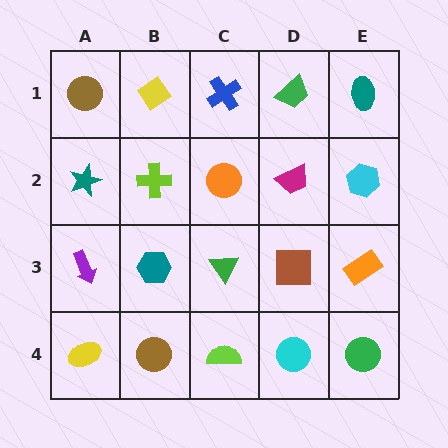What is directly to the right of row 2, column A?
A lime cross.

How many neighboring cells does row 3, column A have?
3.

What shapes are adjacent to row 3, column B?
A lime cross (row 2, column B), a brown circle (row 4, column B), a purple arrow (row 3, column A), a green triangle (row 3, column C).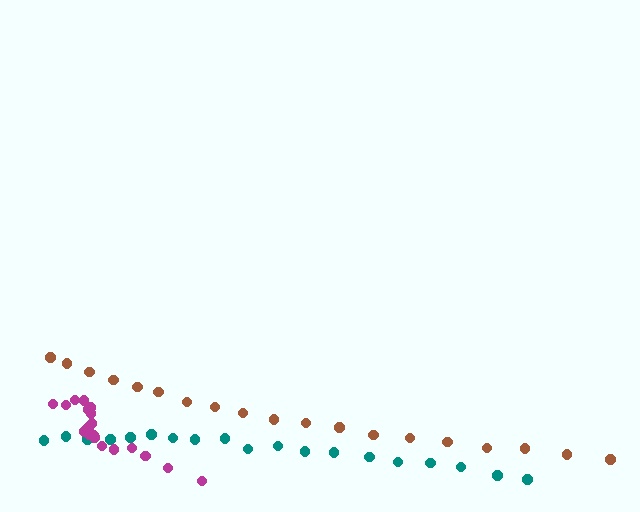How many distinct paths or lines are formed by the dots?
There are 3 distinct paths.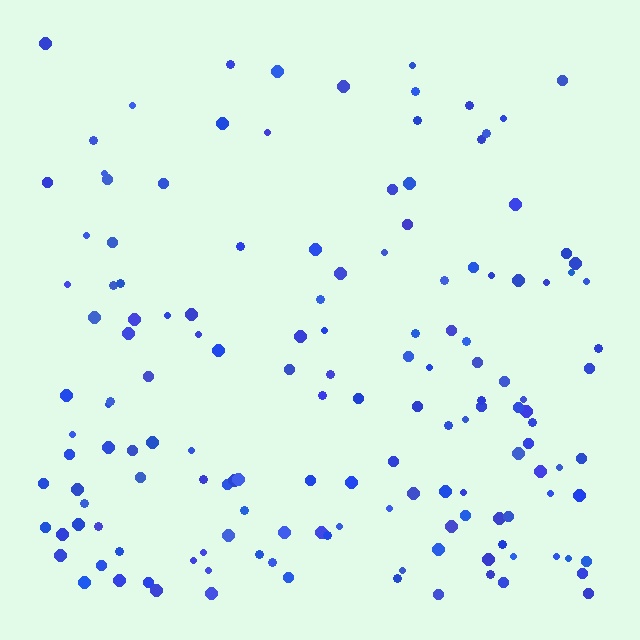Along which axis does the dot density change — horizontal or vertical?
Vertical.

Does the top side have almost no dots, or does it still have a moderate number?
Still a moderate number, just noticeably fewer than the bottom.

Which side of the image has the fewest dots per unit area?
The top.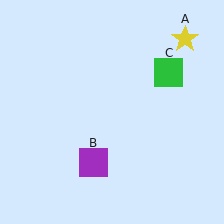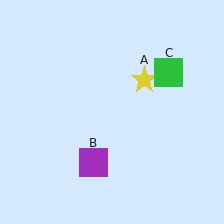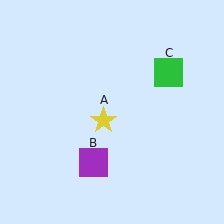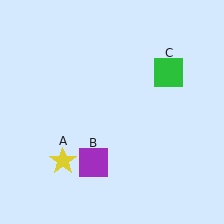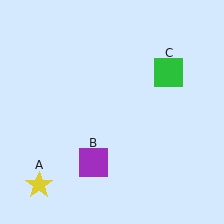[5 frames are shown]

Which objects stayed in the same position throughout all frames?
Purple square (object B) and green square (object C) remained stationary.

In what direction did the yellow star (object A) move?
The yellow star (object A) moved down and to the left.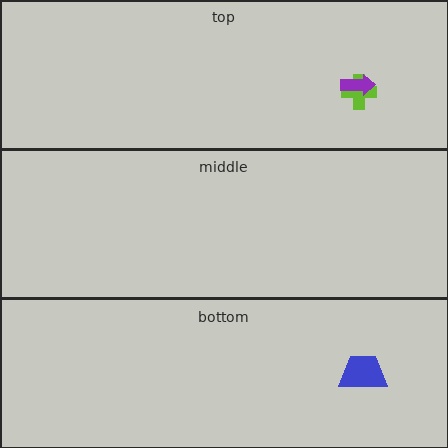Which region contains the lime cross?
The top region.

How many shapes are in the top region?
2.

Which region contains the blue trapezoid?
The bottom region.